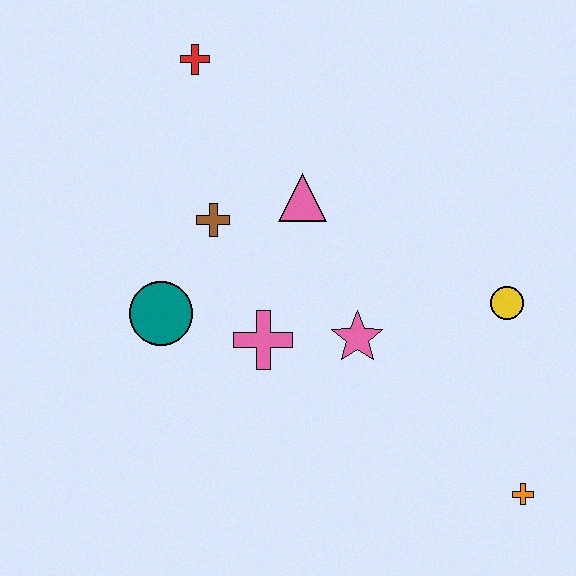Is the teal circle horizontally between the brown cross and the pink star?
No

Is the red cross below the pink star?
No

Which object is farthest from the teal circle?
The orange cross is farthest from the teal circle.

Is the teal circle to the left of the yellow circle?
Yes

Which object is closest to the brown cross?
The pink triangle is closest to the brown cross.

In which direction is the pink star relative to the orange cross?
The pink star is to the left of the orange cross.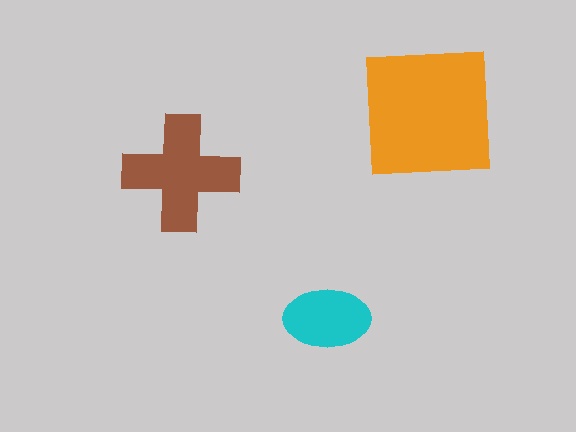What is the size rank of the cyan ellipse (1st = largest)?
3rd.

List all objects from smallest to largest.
The cyan ellipse, the brown cross, the orange square.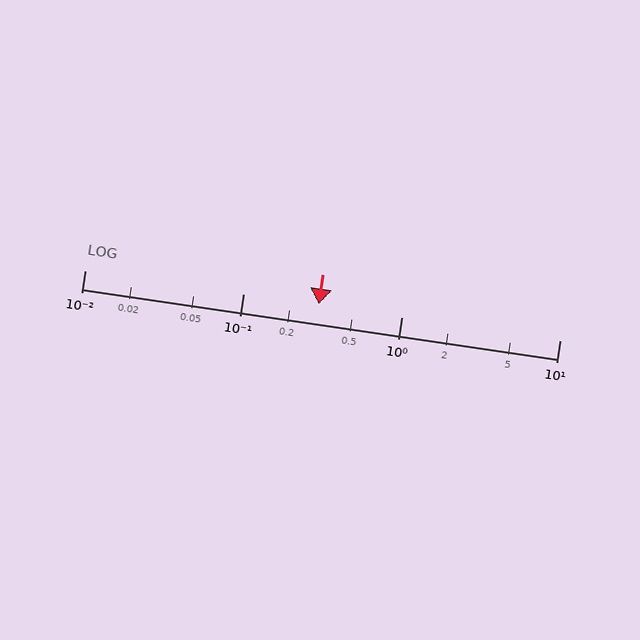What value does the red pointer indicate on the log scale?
The pointer indicates approximately 0.3.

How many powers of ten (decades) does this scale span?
The scale spans 3 decades, from 0.01 to 10.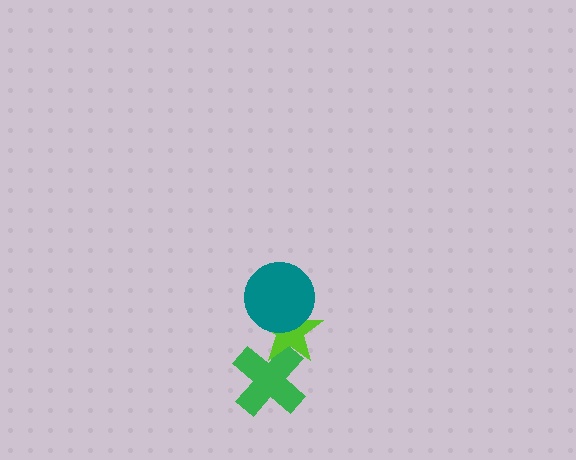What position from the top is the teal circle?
The teal circle is 1st from the top.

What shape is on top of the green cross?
The lime star is on top of the green cross.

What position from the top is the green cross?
The green cross is 3rd from the top.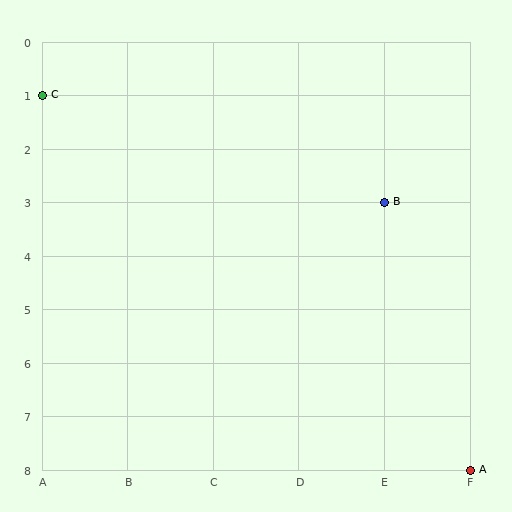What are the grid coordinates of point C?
Point C is at grid coordinates (A, 1).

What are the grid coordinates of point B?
Point B is at grid coordinates (E, 3).